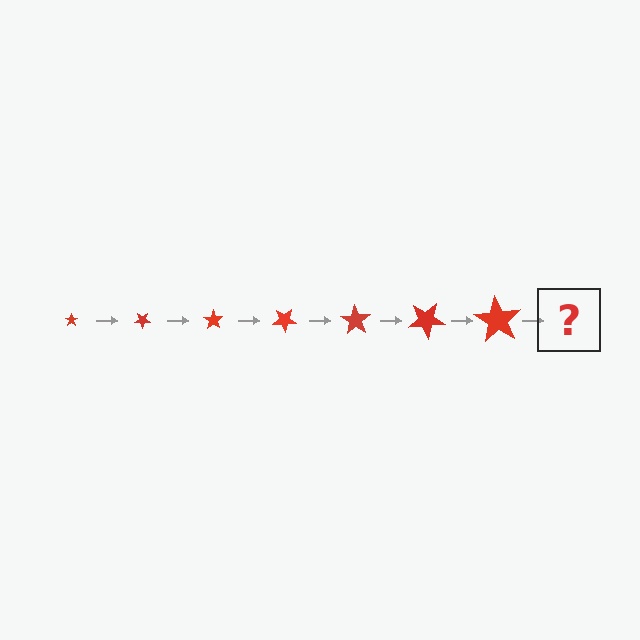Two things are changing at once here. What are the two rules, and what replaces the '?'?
The two rules are that the star grows larger each step and it rotates 35 degrees each step. The '?' should be a star, larger than the previous one and rotated 245 degrees from the start.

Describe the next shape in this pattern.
It should be a star, larger than the previous one and rotated 245 degrees from the start.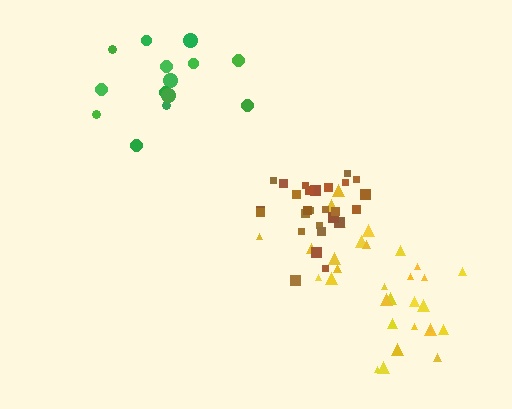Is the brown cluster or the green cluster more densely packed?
Brown.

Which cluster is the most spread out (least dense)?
Green.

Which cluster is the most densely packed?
Brown.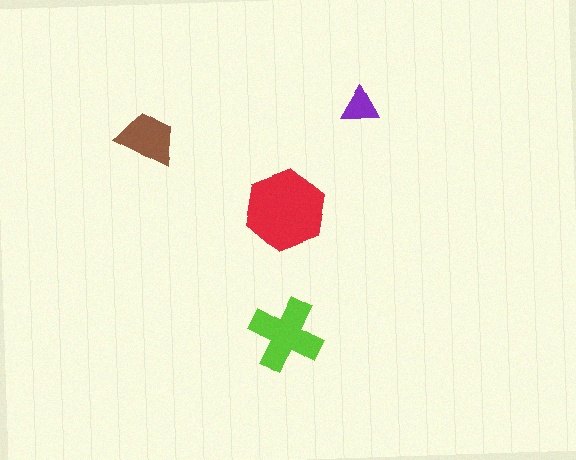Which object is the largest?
The red hexagon.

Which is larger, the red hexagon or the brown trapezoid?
The red hexagon.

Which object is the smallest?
The purple triangle.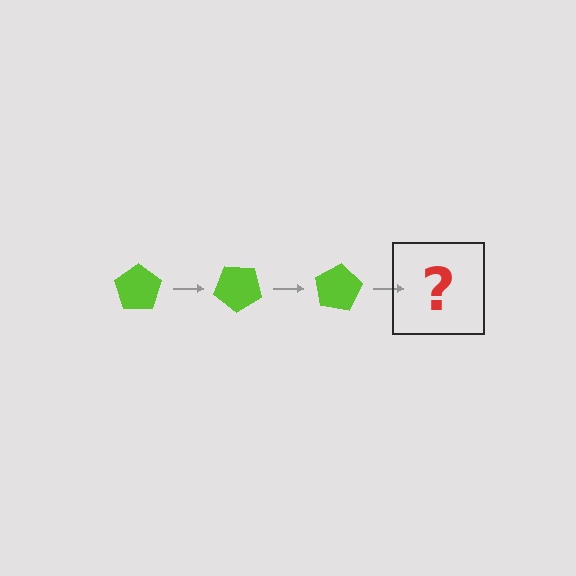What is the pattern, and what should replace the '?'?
The pattern is that the pentagon rotates 40 degrees each step. The '?' should be a lime pentagon rotated 120 degrees.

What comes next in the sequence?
The next element should be a lime pentagon rotated 120 degrees.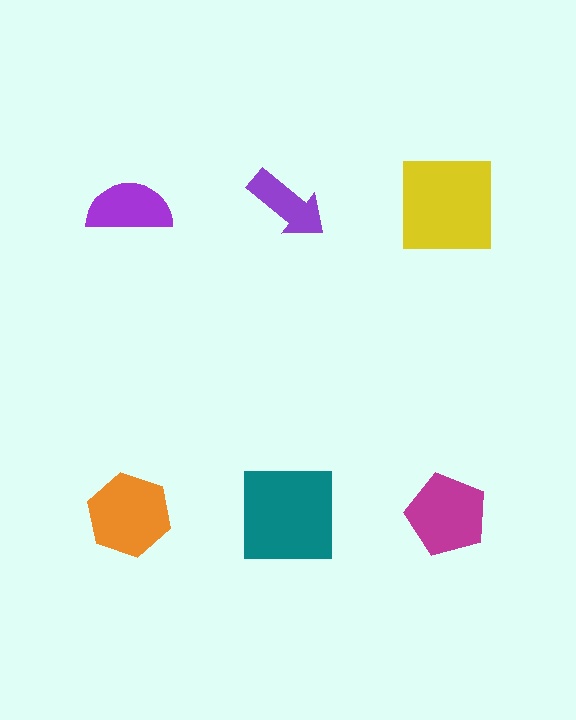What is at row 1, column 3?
A yellow square.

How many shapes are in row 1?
3 shapes.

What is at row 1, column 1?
A purple semicircle.